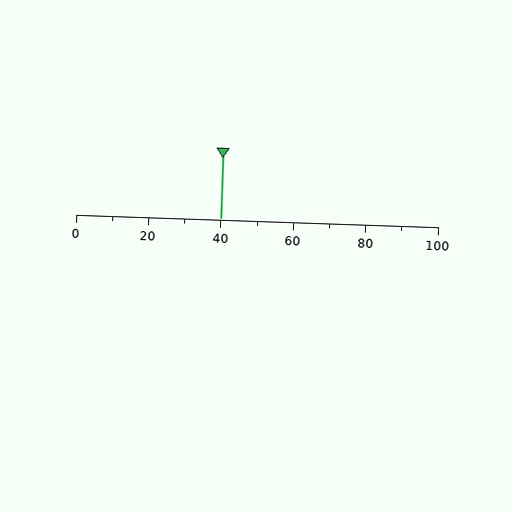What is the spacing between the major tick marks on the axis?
The major ticks are spaced 20 apart.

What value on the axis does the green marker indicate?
The marker indicates approximately 40.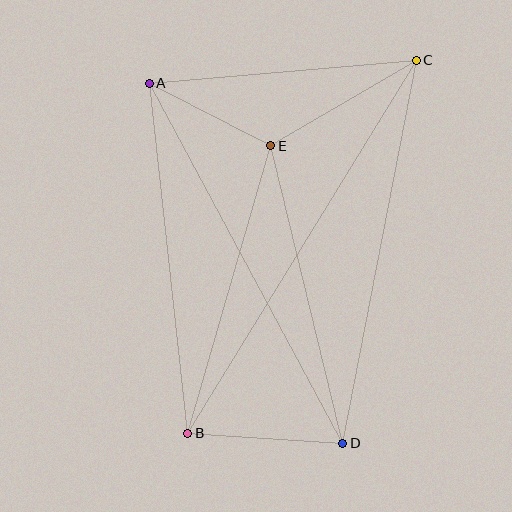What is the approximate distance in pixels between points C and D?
The distance between C and D is approximately 390 pixels.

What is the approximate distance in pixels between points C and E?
The distance between C and E is approximately 169 pixels.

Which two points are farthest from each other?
Points B and C are farthest from each other.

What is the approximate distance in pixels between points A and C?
The distance between A and C is approximately 268 pixels.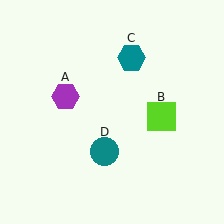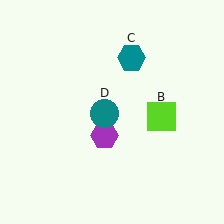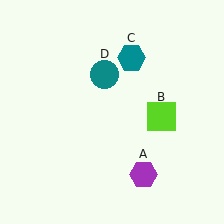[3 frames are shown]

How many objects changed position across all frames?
2 objects changed position: purple hexagon (object A), teal circle (object D).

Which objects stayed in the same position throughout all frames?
Lime square (object B) and teal hexagon (object C) remained stationary.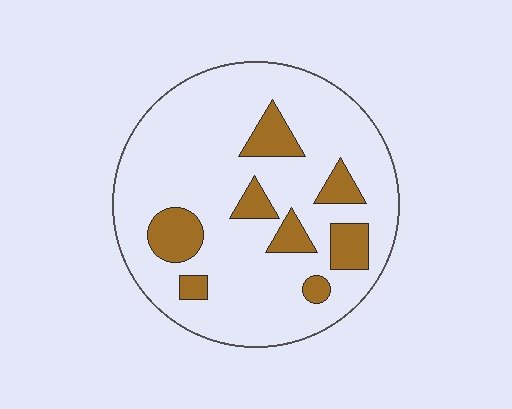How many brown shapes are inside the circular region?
8.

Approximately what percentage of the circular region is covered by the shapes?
Approximately 20%.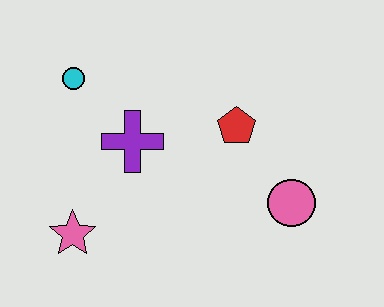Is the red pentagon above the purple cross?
Yes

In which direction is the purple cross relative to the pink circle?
The purple cross is to the left of the pink circle.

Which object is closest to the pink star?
The purple cross is closest to the pink star.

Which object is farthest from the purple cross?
The pink circle is farthest from the purple cross.